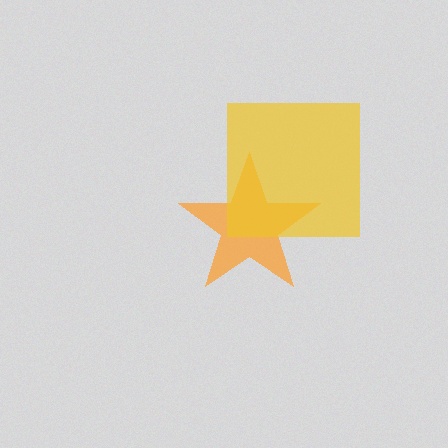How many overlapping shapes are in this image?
There are 2 overlapping shapes in the image.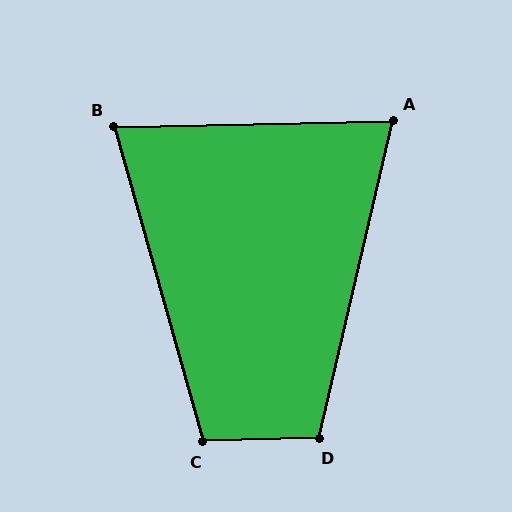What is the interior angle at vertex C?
Approximately 104 degrees (obtuse).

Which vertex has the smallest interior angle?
B, at approximately 75 degrees.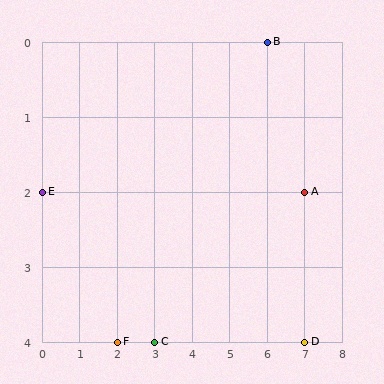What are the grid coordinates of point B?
Point B is at grid coordinates (6, 0).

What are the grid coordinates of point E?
Point E is at grid coordinates (0, 2).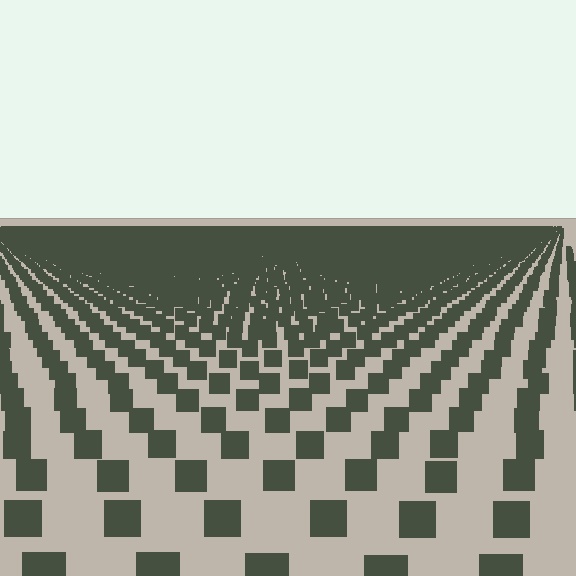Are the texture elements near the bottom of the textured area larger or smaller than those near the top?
Larger. Near the bottom, elements are closer to the viewer and appear at a bigger on-screen size.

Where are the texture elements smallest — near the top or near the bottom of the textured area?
Near the top.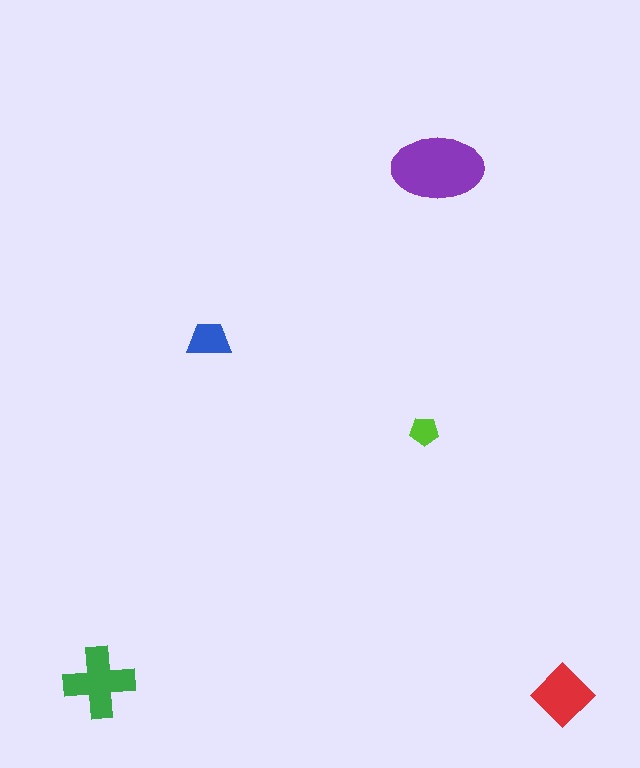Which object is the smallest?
The lime pentagon.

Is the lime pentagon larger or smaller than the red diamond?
Smaller.